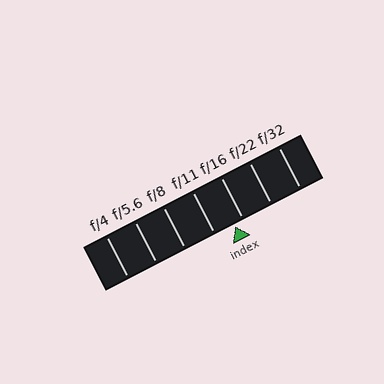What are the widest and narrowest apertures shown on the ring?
The widest aperture shown is f/4 and the narrowest is f/32.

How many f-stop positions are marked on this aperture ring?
There are 7 f-stop positions marked.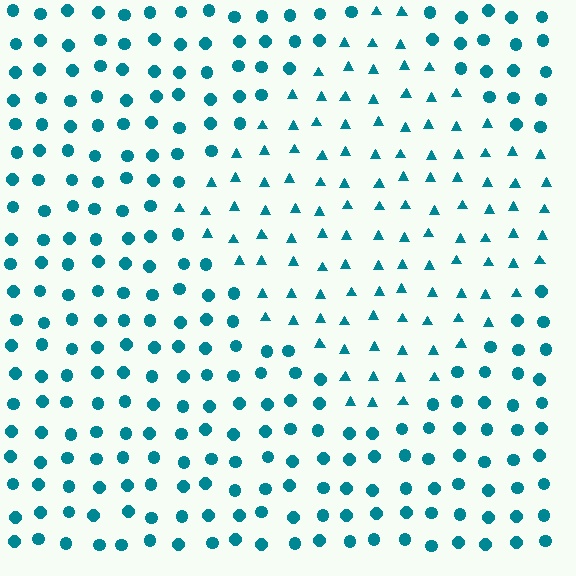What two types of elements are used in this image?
The image uses triangles inside the diamond region and circles outside it.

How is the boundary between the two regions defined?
The boundary is defined by a change in element shape: triangles inside vs. circles outside. All elements share the same color and spacing.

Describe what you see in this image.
The image is filled with small teal elements arranged in a uniform grid. A diamond-shaped region contains triangles, while the surrounding area contains circles. The boundary is defined purely by the change in element shape.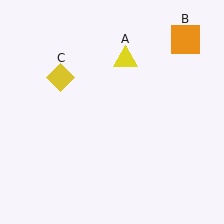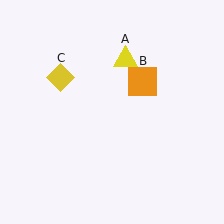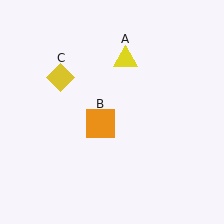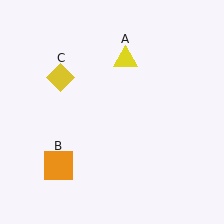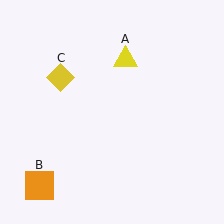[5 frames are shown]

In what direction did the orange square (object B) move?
The orange square (object B) moved down and to the left.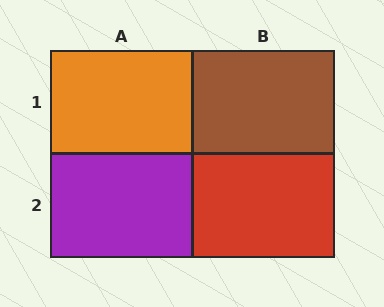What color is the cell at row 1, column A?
Orange.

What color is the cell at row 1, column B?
Brown.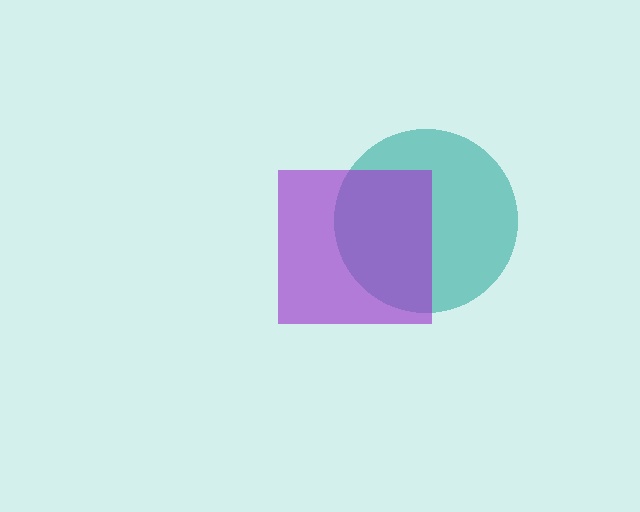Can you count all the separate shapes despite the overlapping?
Yes, there are 2 separate shapes.